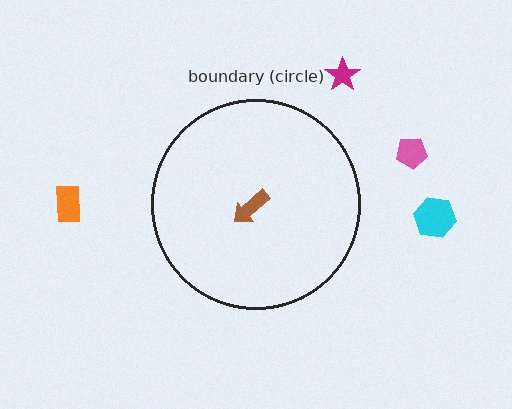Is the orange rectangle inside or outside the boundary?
Outside.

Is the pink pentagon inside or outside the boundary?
Outside.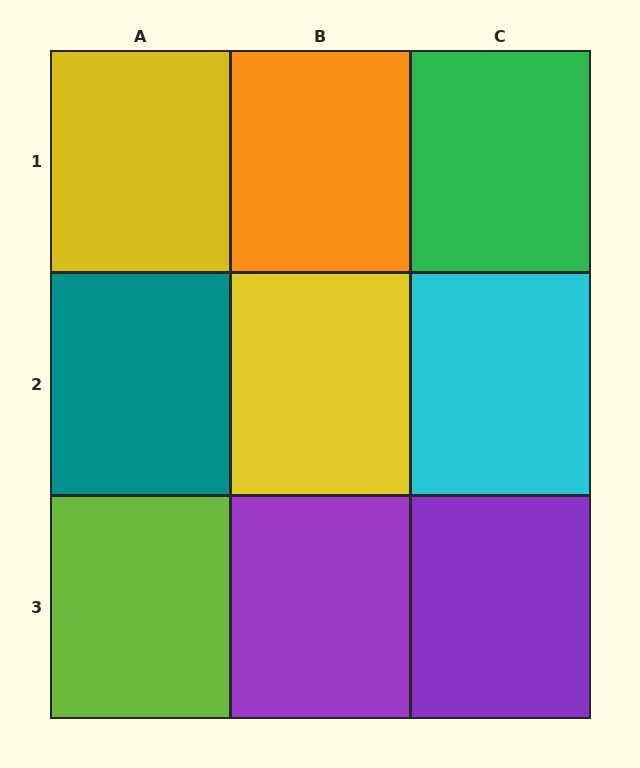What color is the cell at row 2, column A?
Teal.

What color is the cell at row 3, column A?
Lime.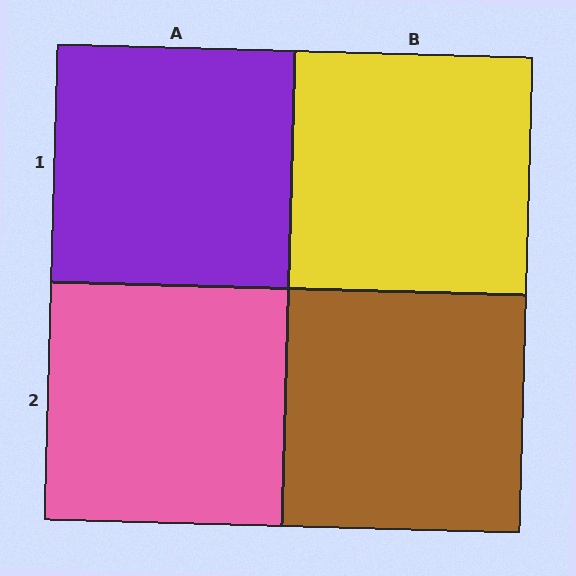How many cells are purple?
1 cell is purple.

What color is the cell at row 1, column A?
Purple.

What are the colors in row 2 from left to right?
Pink, brown.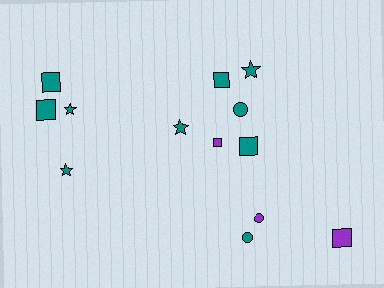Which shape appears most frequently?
Square, with 6 objects.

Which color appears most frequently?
Teal, with 10 objects.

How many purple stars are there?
There are no purple stars.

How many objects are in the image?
There are 13 objects.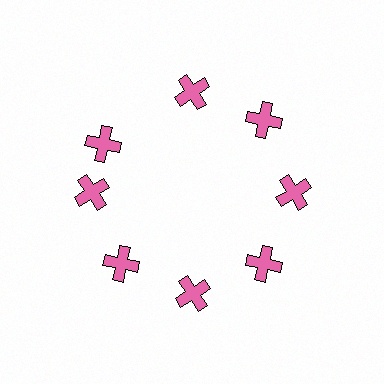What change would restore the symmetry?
The symmetry would be restored by rotating it back into even spacing with its neighbors so that all 8 crosses sit at equal angles and equal distance from the center.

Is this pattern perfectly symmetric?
No. The 8 pink crosses are arranged in a ring, but one element near the 10 o'clock position is rotated out of alignment along the ring, breaking the 8-fold rotational symmetry.